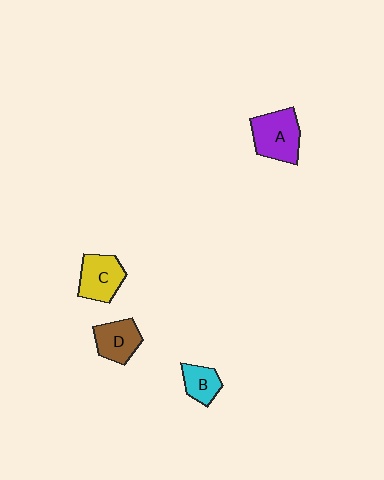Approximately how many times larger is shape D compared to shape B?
Approximately 1.3 times.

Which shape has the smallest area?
Shape B (cyan).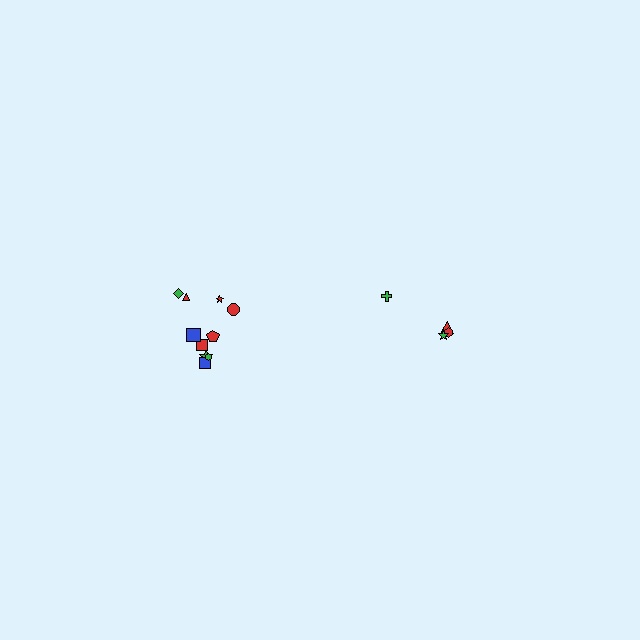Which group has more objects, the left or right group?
The left group.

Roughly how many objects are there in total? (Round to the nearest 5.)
Roughly 15 objects in total.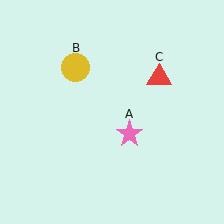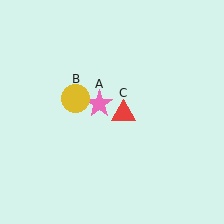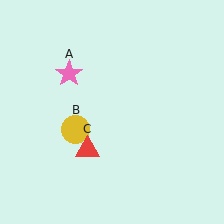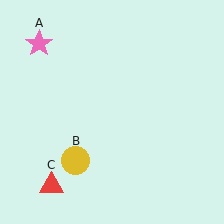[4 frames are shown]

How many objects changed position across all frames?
3 objects changed position: pink star (object A), yellow circle (object B), red triangle (object C).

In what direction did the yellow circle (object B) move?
The yellow circle (object B) moved down.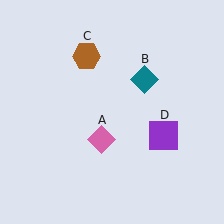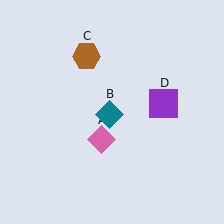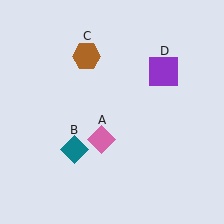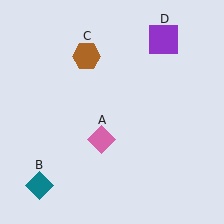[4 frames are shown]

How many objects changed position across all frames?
2 objects changed position: teal diamond (object B), purple square (object D).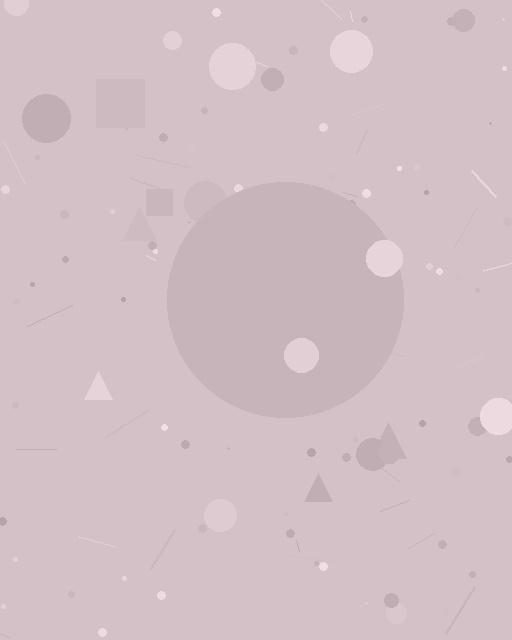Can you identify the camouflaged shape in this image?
The camouflaged shape is a circle.